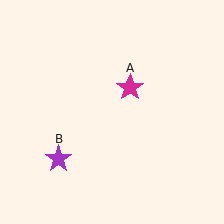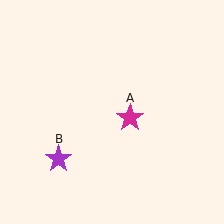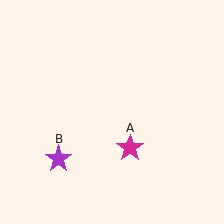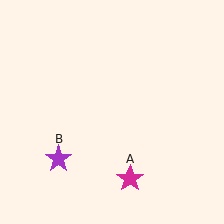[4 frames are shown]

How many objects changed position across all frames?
1 object changed position: magenta star (object A).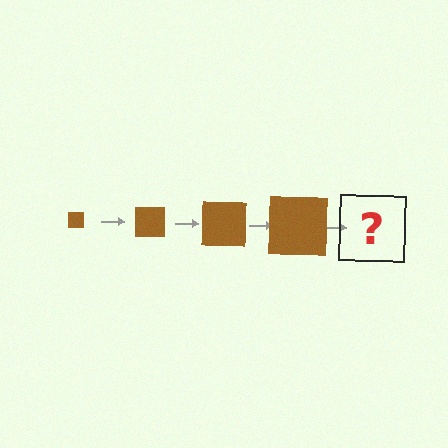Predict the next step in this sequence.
The next step is a brown square, larger than the previous one.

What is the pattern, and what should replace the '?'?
The pattern is that the square gets progressively larger each step. The '?' should be a brown square, larger than the previous one.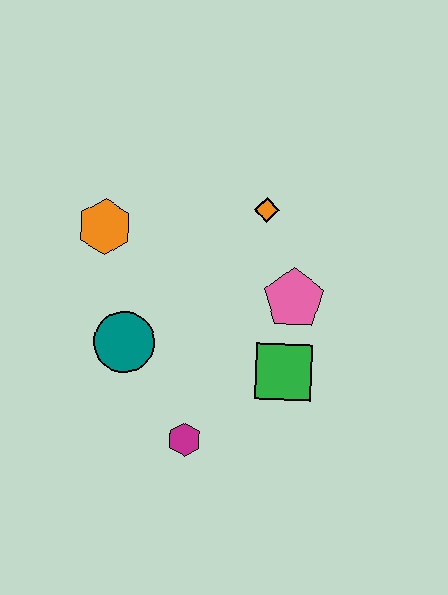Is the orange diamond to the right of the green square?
No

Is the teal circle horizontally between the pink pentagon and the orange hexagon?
Yes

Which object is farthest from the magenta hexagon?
The orange diamond is farthest from the magenta hexagon.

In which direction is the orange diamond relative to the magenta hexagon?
The orange diamond is above the magenta hexagon.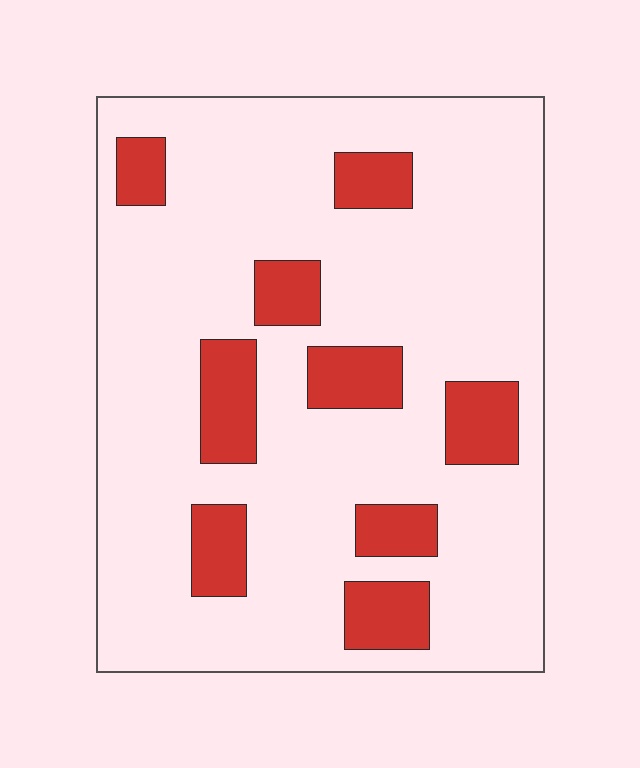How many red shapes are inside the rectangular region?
9.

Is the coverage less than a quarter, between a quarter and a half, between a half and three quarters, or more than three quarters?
Less than a quarter.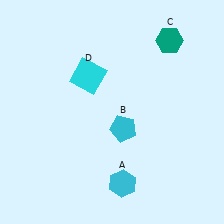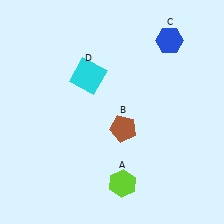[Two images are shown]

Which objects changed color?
A changed from cyan to lime. B changed from cyan to brown. C changed from teal to blue.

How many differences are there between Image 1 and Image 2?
There are 3 differences between the two images.